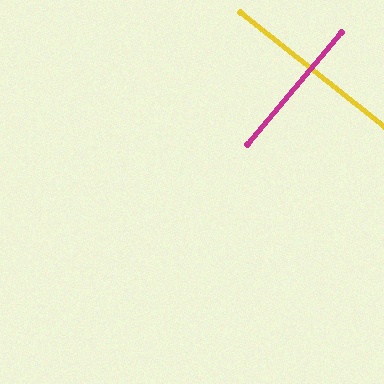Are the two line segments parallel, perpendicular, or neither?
Perpendicular — they meet at approximately 89°.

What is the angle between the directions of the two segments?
Approximately 89 degrees.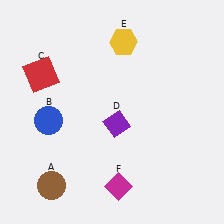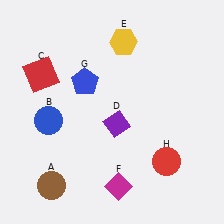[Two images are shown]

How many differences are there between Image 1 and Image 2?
There are 2 differences between the two images.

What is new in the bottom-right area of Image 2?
A red circle (H) was added in the bottom-right area of Image 2.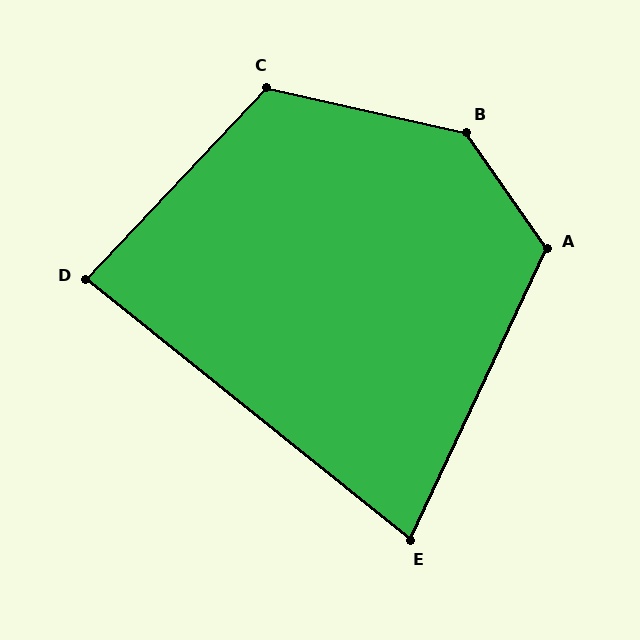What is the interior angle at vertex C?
Approximately 121 degrees (obtuse).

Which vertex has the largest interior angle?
B, at approximately 137 degrees.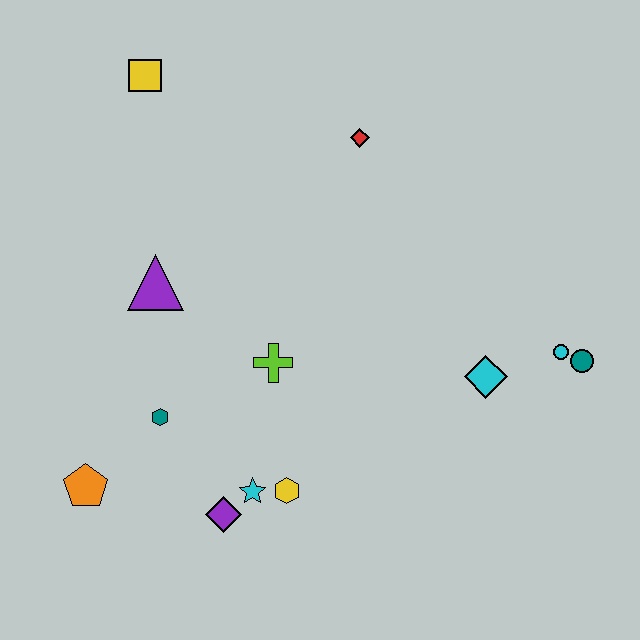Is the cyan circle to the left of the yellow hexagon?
No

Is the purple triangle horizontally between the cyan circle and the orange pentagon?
Yes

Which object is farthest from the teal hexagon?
The teal circle is farthest from the teal hexagon.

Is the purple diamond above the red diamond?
No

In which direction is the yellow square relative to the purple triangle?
The yellow square is above the purple triangle.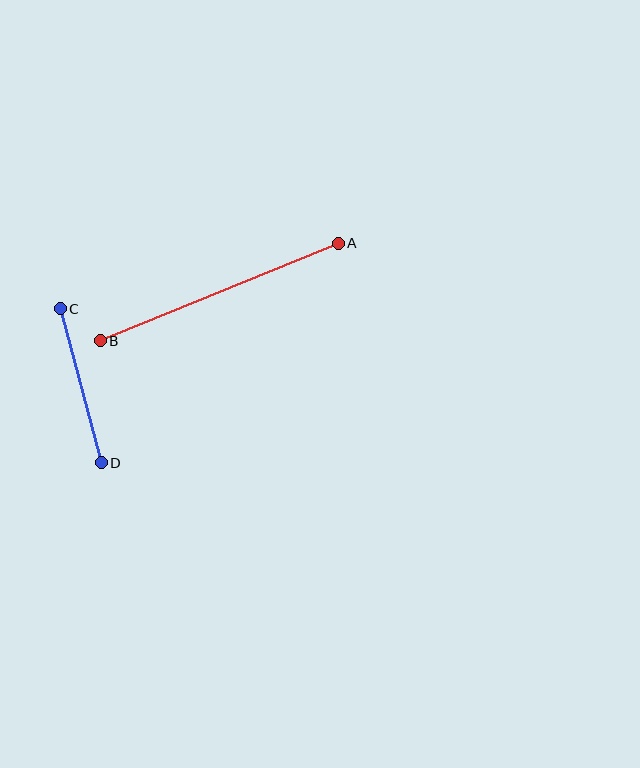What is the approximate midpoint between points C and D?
The midpoint is at approximately (81, 386) pixels.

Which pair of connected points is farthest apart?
Points A and B are farthest apart.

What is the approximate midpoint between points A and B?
The midpoint is at approximately (219, 292) pixels.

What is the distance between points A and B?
The distance is approximately 257 pixels.